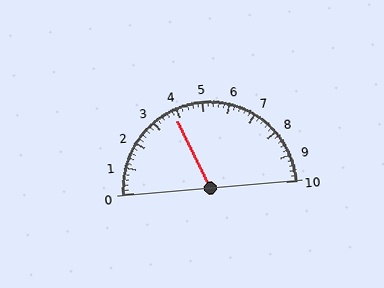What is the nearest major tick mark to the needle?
The nearest major tick mark is 4.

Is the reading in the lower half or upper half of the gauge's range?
The reading is in the lower half of the range (0 to 10).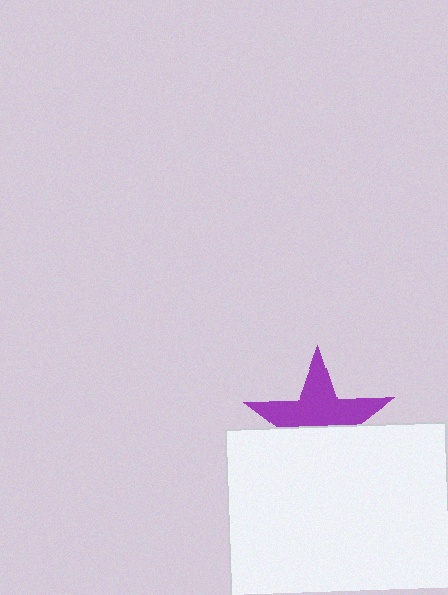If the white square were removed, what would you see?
You would see the complete purple star.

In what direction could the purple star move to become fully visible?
The purple star could move up. That would shift it out from behind the white square entirely.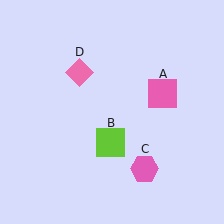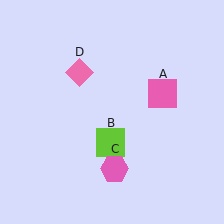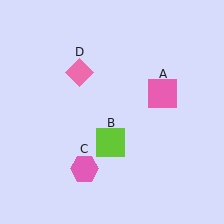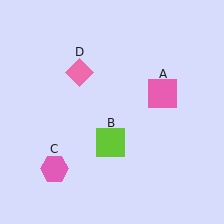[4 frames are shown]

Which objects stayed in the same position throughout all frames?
Pink square (object A) and lime square (object B) and pink diamond (object D) remained stationary.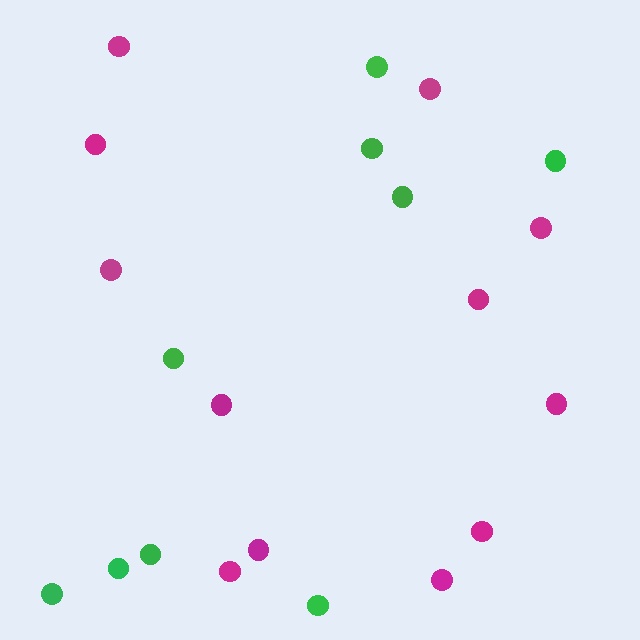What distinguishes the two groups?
There are 2 groups: one group of green circles (9) and one group of magenta circles (12).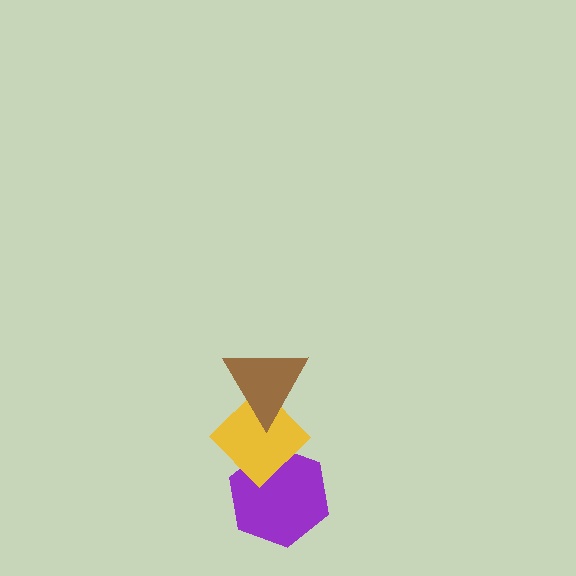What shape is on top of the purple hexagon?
The yellow diamond is on top of the purple hexagon.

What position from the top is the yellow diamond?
The yellow diamond is 2nd from the top.